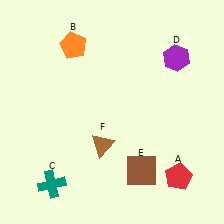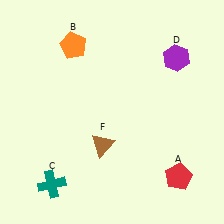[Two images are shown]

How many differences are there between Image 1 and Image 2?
There is 1 difference between the two images.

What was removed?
The brown square (E) was removed in Image 2.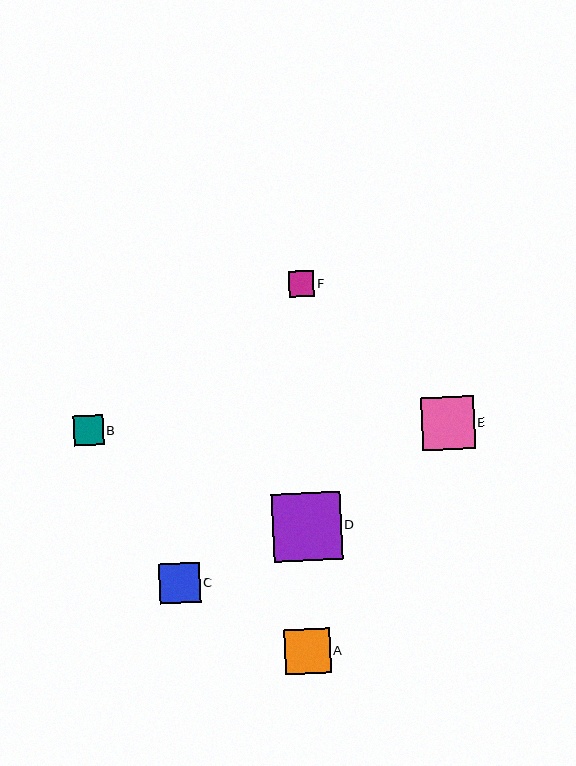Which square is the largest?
Square D is the largest with a size of approximately 68 pixels.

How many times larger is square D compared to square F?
Square D is approximately 2.7 times the size of square F.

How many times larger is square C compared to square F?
Square C is approximately 1.6 times the size of square F.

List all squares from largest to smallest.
From largest to smallest: D, E, A, C, B, F.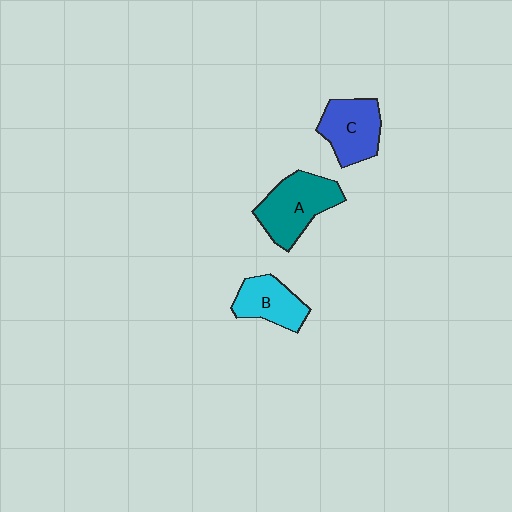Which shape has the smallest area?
Shape B (cyan).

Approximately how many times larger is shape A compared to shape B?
Approximately 1.4 times.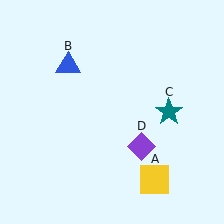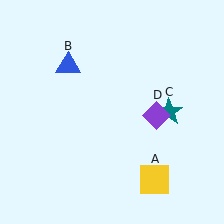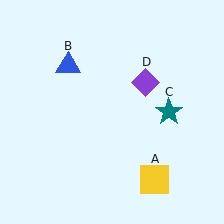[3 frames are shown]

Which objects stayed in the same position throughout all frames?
Yellow square (object A) and blue triangle (object B) and teal star (object C) remained stationary.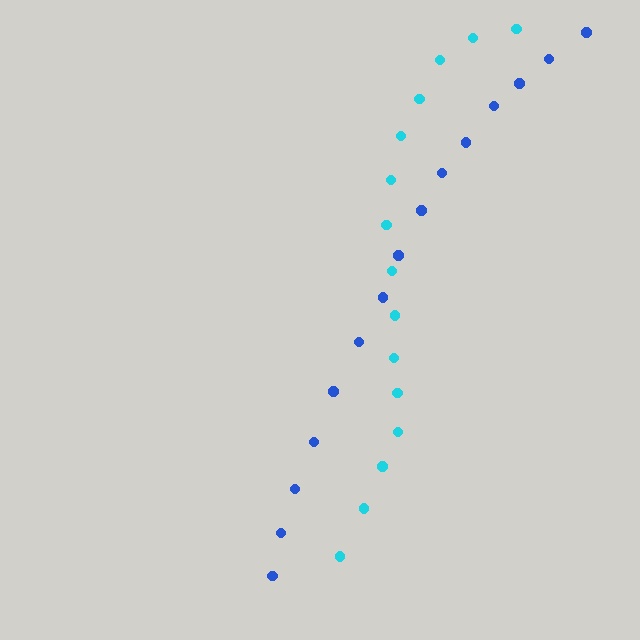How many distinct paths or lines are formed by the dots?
There are 2 distinct paths.